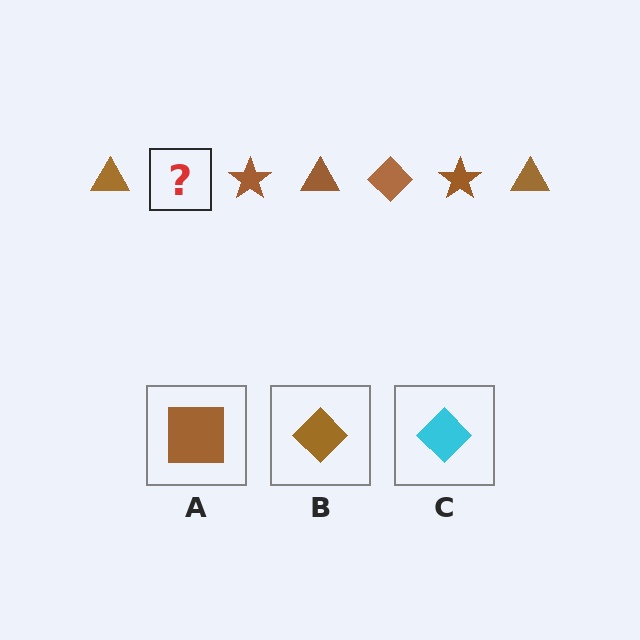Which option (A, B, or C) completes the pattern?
B.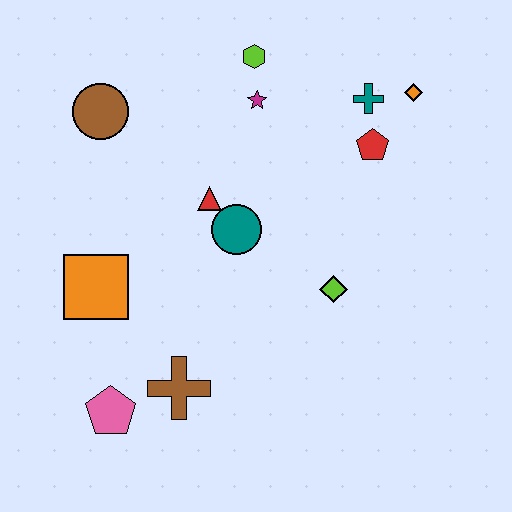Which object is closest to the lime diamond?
The teal circle is closest to the lime diamond.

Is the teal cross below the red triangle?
No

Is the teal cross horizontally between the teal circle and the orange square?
No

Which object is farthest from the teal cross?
The pink pentagon is farthest from the teal cross.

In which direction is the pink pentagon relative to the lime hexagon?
The pink pentagon is below the lime hexagon.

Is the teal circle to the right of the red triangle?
Yes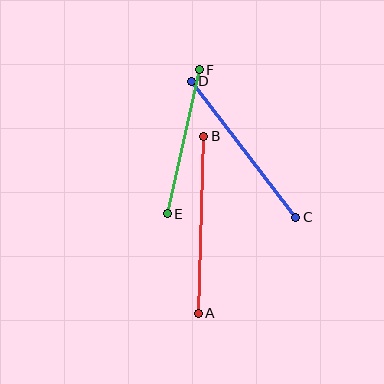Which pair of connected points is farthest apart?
Points A and B are farthest apart.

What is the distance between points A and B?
The distance is approximately 177 pixels.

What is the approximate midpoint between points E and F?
The midpoint is at approximately (183, 142) pixels.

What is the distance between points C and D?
The distance is approximately 171 pixels.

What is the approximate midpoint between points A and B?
The midpoint is at approximately (201, 225) pixels.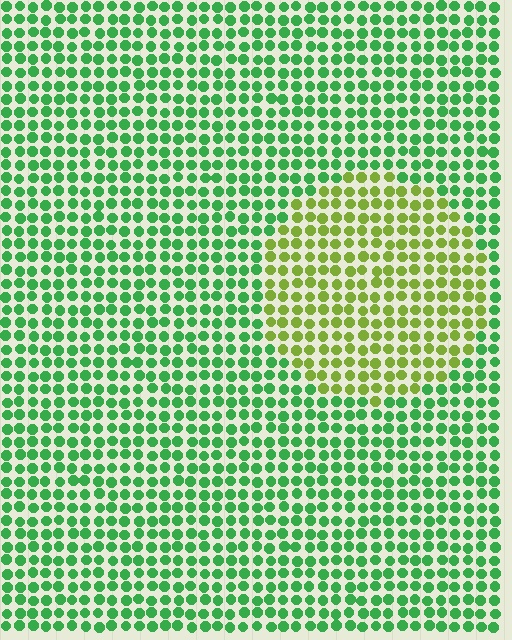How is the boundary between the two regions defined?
The boundary is defined purely by a slight shift in hue (about 46 degrees). Spacing, size, and orientation are identical on both sides.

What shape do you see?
I see a circle.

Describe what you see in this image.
The image is filled with small green elements in a uniform arrangement. A circle-shaped region is visible where the elements are tinted to a slightly different hue, forming a subtle color boundary.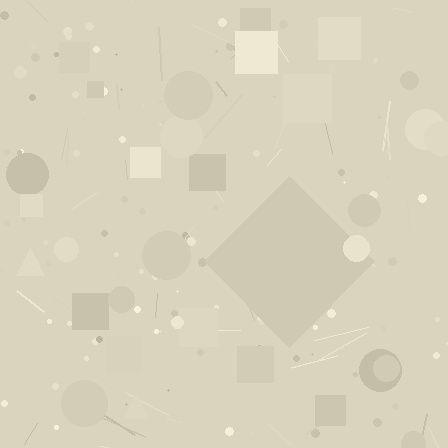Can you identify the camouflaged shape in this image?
The camouflaged shape is a diamond.